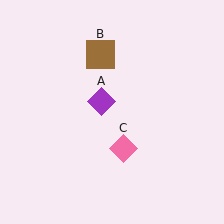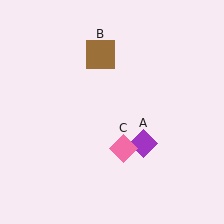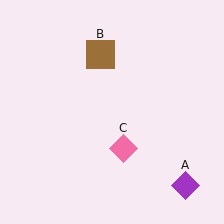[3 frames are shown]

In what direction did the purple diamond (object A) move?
The purple diamond (object A) moved down and to the right.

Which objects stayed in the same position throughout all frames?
Brown square (object B) and pink diamond (object C) remained stationary.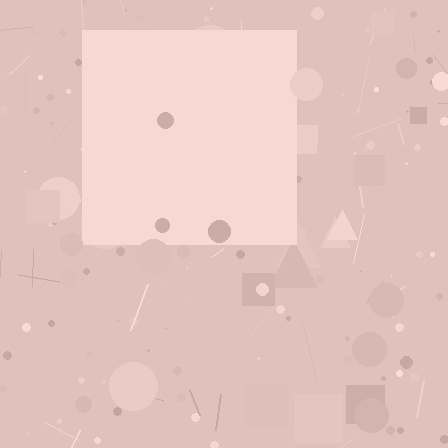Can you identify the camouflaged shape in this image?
The camouflaged shape is a square.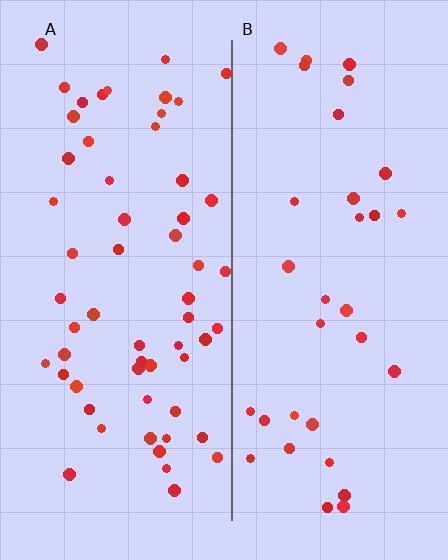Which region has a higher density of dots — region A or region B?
A (the left).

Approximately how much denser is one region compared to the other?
Approximately 1.8× — region A over region B.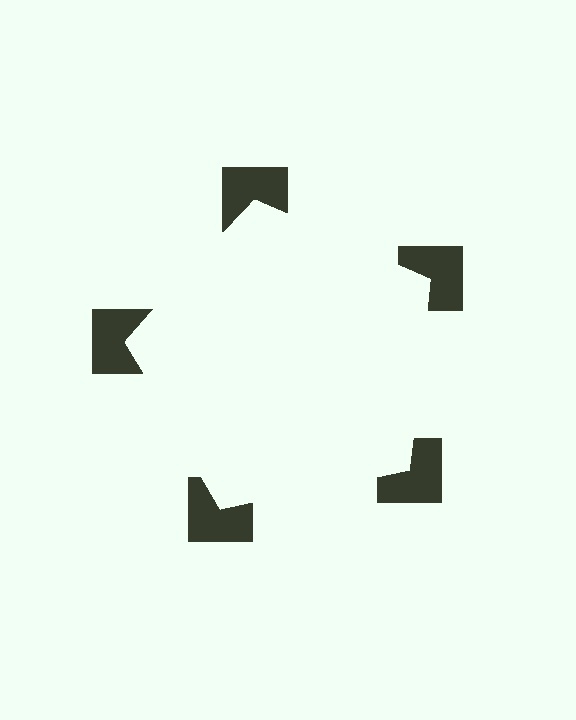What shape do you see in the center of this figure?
An illusory pentagon — its edges are inferred from the aligned wedge cuts in the notched squares, not physically drawn.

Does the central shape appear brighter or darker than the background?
It typically appears slightly brighter than the background, even though no actual brightness change is drawn.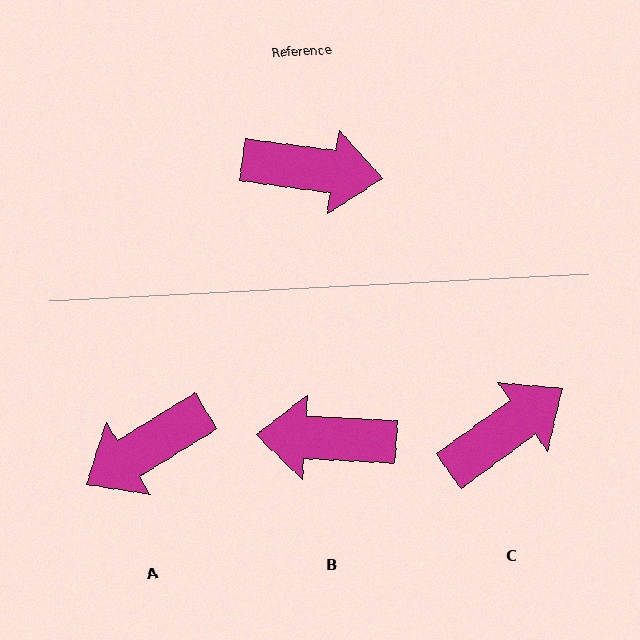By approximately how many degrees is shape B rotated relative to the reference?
Approximately 175 degrees clockwise.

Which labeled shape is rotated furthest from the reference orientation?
B, about 175 degrees away.